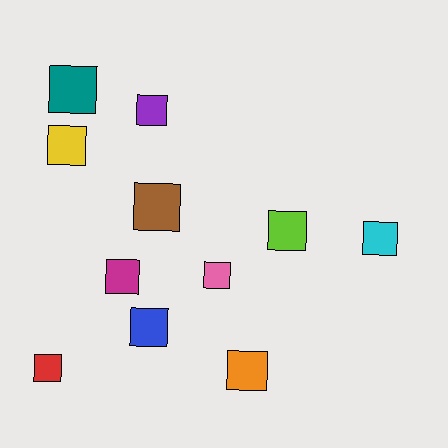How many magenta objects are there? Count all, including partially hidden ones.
There is 1 magenta object.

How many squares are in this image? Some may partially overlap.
There are 11 squares.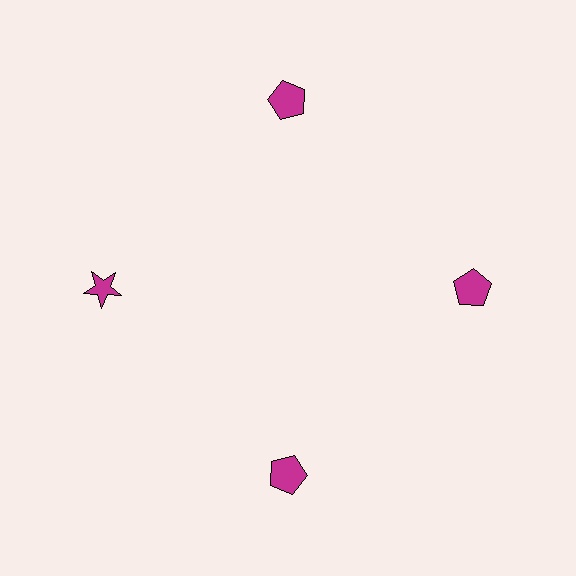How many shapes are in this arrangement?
There are 4 shapes arranged in a ring pattern.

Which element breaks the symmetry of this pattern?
The magenta star at roughly the 9 o'clock position breaks the symmetry. All other shapes are magenta pentagons.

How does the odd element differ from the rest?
It has a different shape: star instead of pentagon.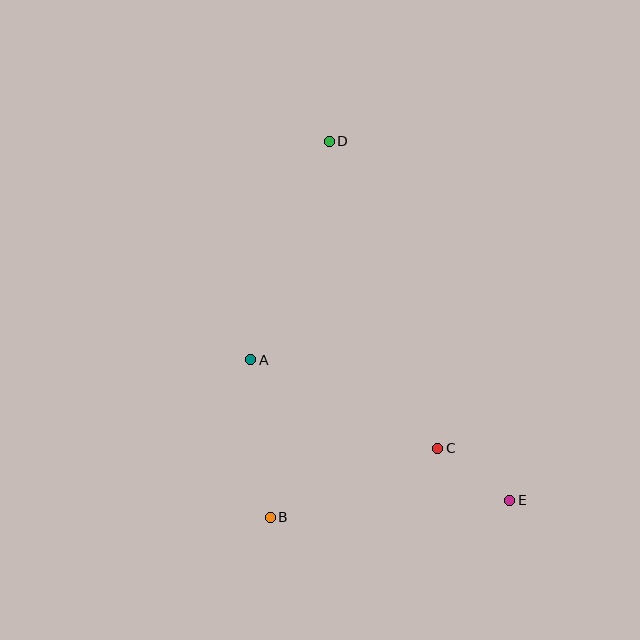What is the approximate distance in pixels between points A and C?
The distance between A and C is approximately 207 pixels.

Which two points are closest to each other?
Points C and E are closest to each other.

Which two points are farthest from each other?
Points D and E are farthest from each other.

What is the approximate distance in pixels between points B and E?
The distance between B and E is approximately 240 pixels.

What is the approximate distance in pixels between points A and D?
The distance between A and D is approximately 232 pixels.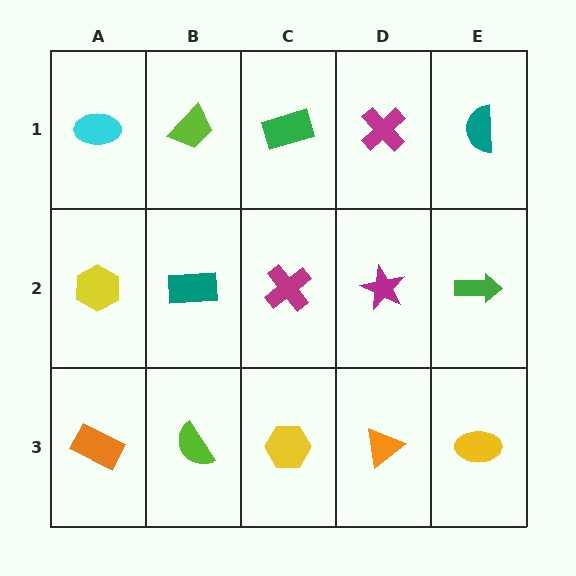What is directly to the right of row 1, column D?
A teal semicircle.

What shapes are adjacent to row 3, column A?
A yellow hexagon (row 2, column A), a lime semicircle (row 3, column B).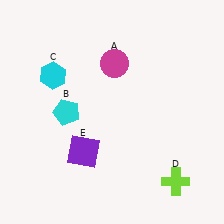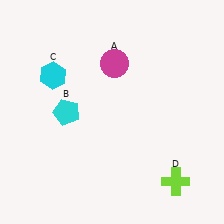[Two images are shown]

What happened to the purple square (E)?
The purple square (E) was removed in Image 2. It was in the bottom-left area of Image 1.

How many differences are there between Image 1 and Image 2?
There is 1 difference between the two images.